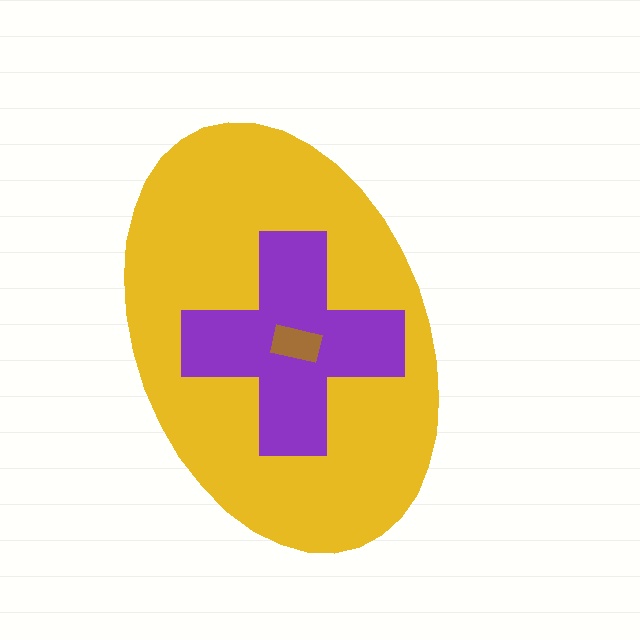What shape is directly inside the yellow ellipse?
The purple cross.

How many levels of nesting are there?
3.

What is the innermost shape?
The brown rectangle.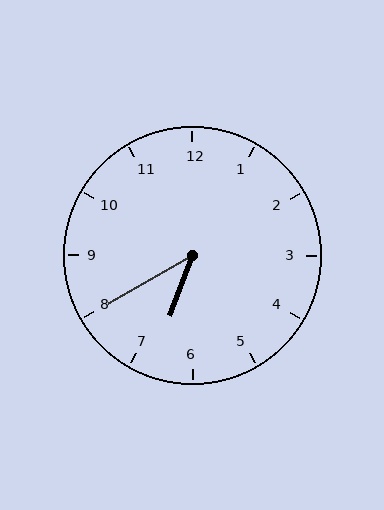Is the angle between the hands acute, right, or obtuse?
It is acute.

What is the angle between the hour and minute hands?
Approximately 40 degrees.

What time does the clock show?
6:40.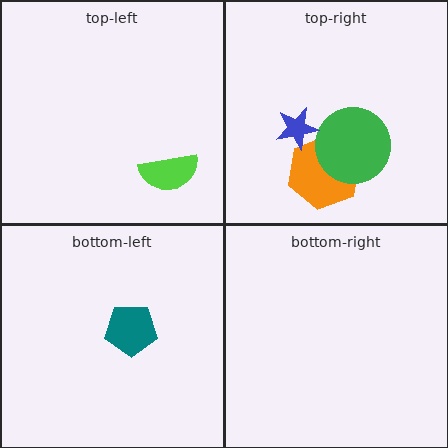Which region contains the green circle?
The top-right region.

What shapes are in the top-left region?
The lime semicircle.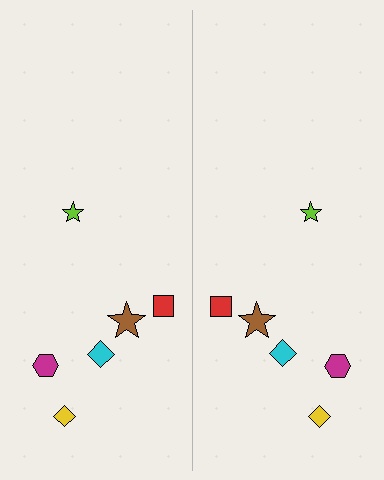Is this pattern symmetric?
Yes, this pattern has bilateral (reflection) symmetry.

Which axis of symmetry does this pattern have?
The pattern has a vertical axis of symmetry running through the center of the image.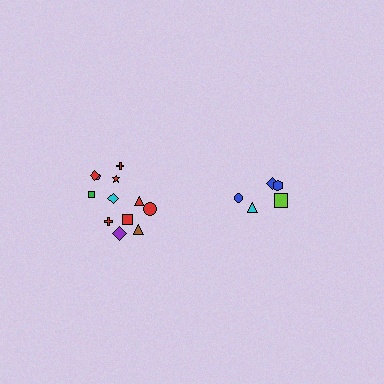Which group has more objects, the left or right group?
The left group.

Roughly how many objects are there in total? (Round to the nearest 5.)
Roughly 15 objects in total.